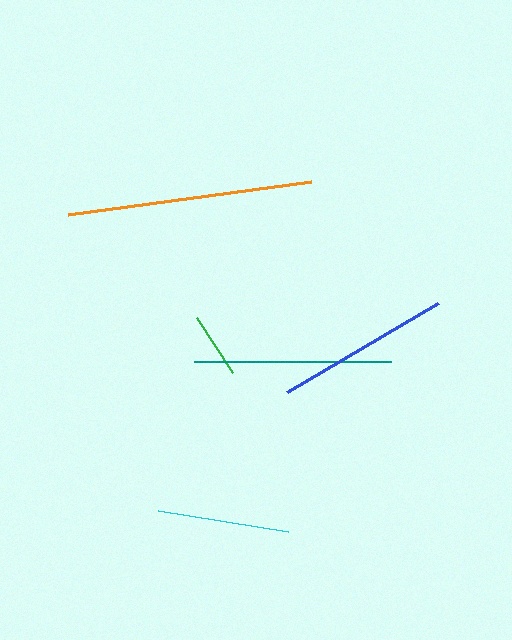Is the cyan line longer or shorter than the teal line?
The teal line is longer than the cyan line.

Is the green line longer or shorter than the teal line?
The teal line is longer than the green line.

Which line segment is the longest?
The orange line is the longest at approximately 246 pixels.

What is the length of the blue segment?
The blue segment is approximately 176 pixels long.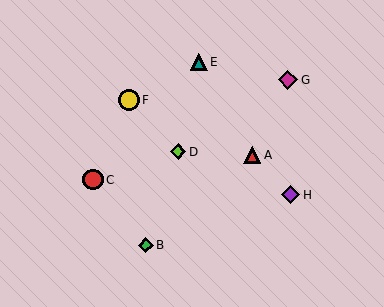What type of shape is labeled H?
Shape H is a purple diamond.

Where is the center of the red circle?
The center of the red circle is at (93, 180).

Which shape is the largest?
The yellow circle (labeled F) is the largest.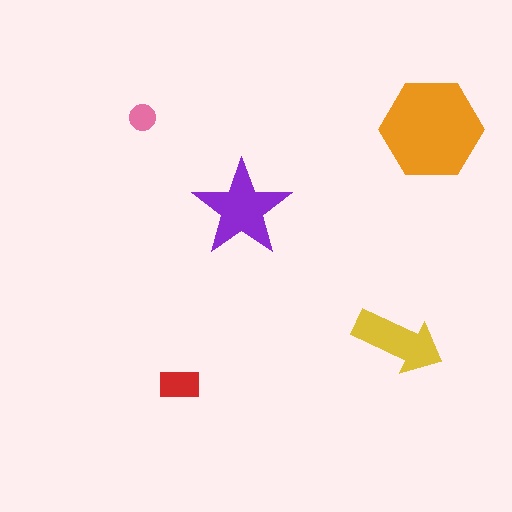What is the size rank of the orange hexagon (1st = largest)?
1st.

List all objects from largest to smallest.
The orange hexagon, the purple star, the yellow arrow, the red rectangle, the pink circle.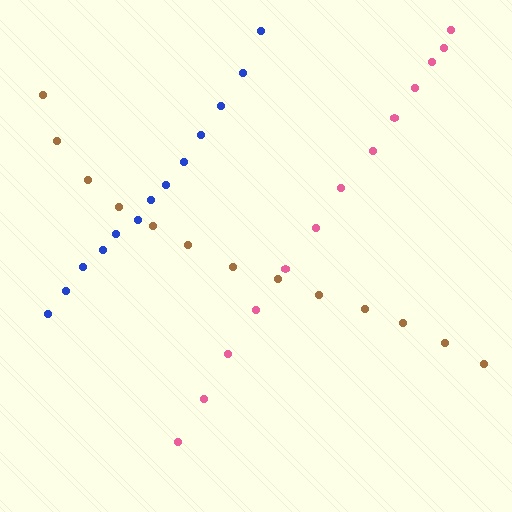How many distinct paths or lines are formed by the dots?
There are 3 distinct paths.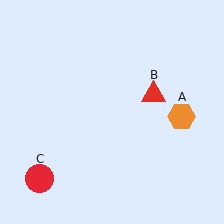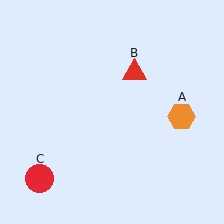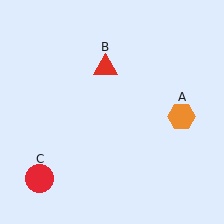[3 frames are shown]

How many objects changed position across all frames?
1 object changed position: red triangle (object B).